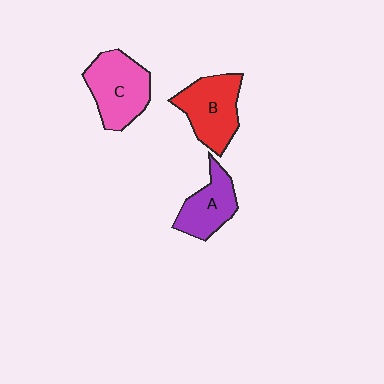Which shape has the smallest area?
Shape A (purple).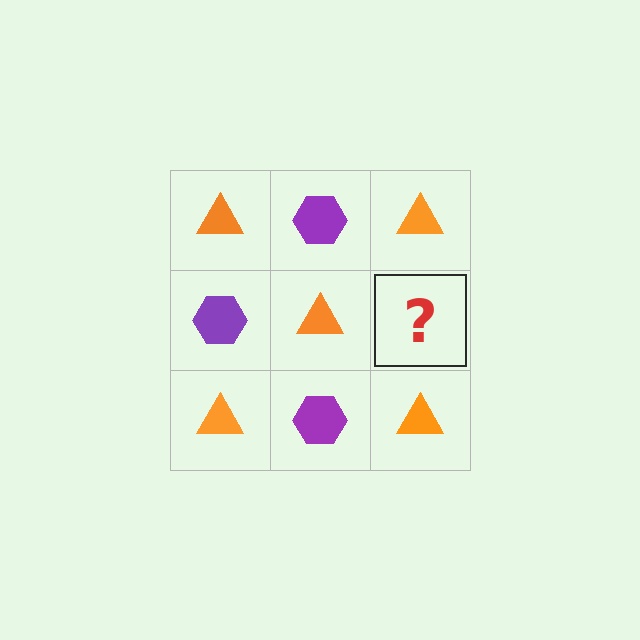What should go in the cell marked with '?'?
The missing cell should contain a purple hexagon.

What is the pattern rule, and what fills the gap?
The rule is that it alternates orange triangle and purple hexagon in a checkerboard pattern. The gap should be filled with a purple hexagon.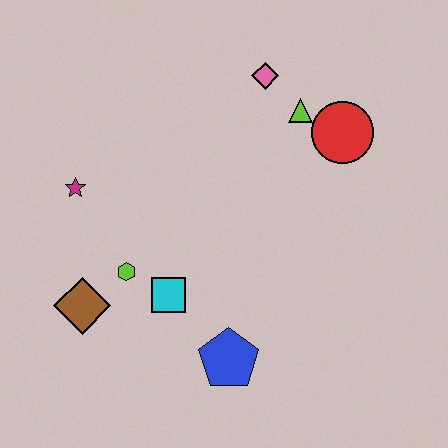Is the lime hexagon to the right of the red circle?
No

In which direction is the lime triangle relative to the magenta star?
The lime triangle is to the right of the magenta star.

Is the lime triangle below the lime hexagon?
No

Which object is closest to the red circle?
The lime triangle is closest to the red circle.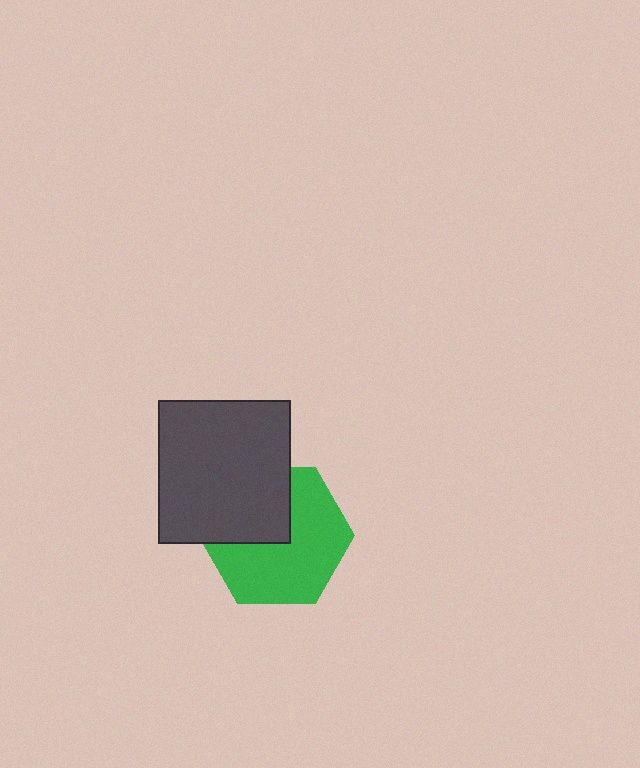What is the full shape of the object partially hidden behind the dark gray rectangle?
The partially hidden object is a green hexagon.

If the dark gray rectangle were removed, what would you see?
You would see the complete green hexagon.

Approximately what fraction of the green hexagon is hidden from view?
Roughly 36% of the green hexagon is hidden behind the dark gray rectangle.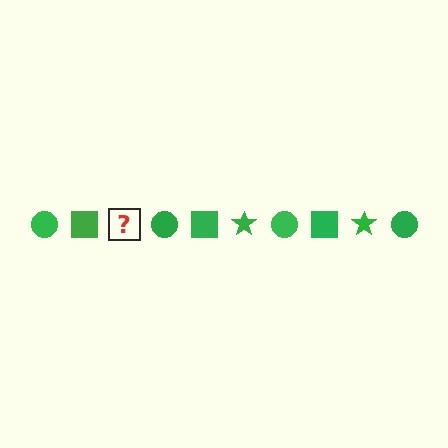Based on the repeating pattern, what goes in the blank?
The blank should be a green star.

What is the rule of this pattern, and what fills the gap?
The rule is that the pattern cycles through circle, square, star shapes in green. The gap should be filled with a green star.